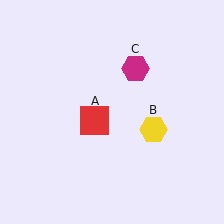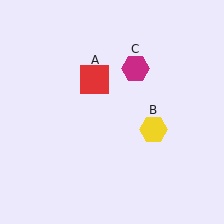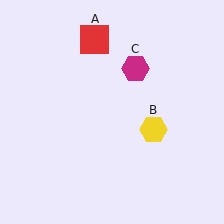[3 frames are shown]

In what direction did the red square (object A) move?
The red square (object A) moved up.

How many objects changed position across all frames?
1 object changed position: red square (object A).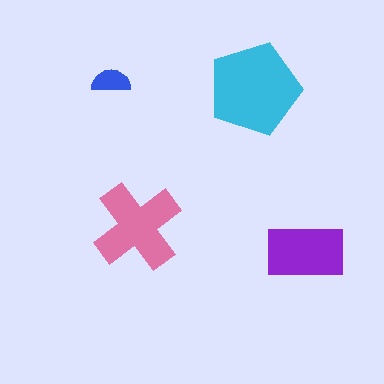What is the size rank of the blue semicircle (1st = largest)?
4th.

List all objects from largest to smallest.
The cyan pentagon, the pink cross, the purple rectangle, the blue semicircle.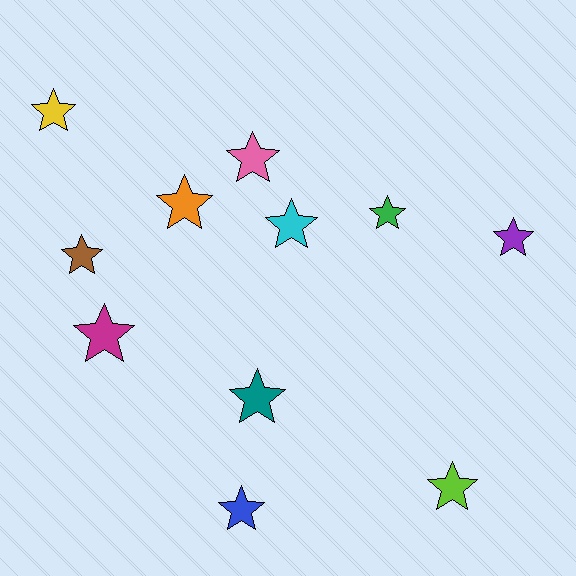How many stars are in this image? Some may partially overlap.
There are 11 stars.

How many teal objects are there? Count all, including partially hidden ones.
There is 1 teal object.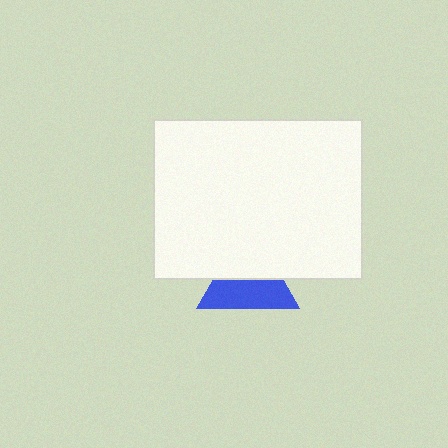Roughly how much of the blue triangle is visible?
About half of it is visible (roughly 55%).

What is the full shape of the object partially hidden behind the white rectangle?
The partially hidden object is a blue triangle.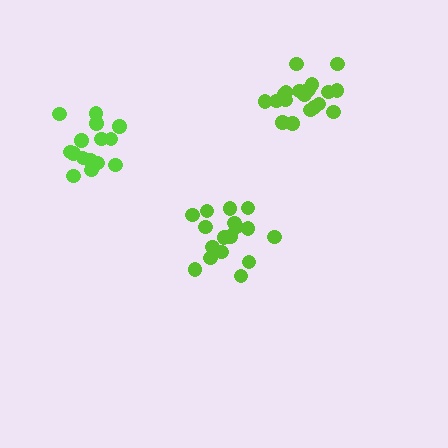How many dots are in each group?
Group 1: 17 dots, Group 2: 20 dots, Group 3: 17 dots (54 total).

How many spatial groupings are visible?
There are 3 spatial groupings.